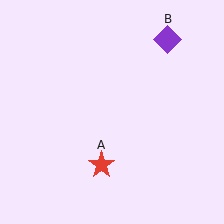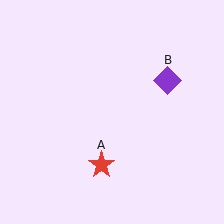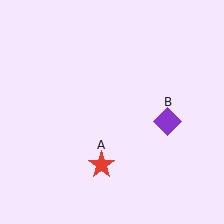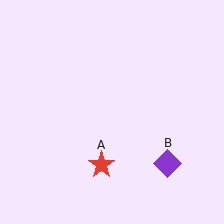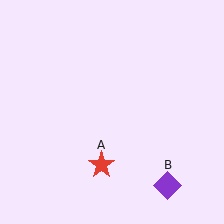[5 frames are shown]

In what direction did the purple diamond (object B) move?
The purple diamond (object B) moved down.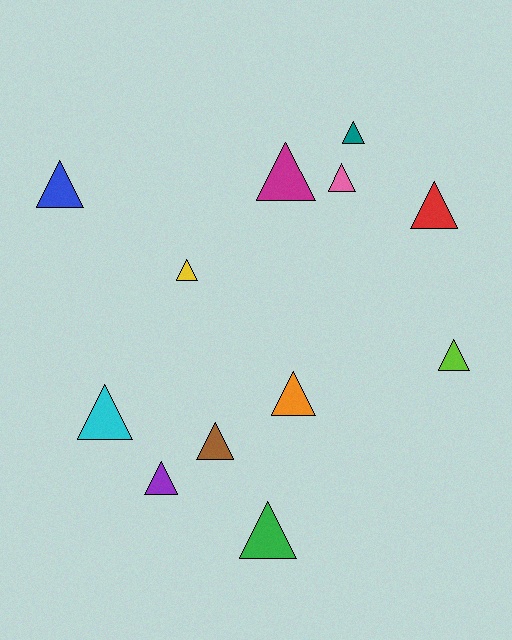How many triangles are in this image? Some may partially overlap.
There are 12 triangles.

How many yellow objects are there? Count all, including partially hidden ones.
There is 1 yellow object.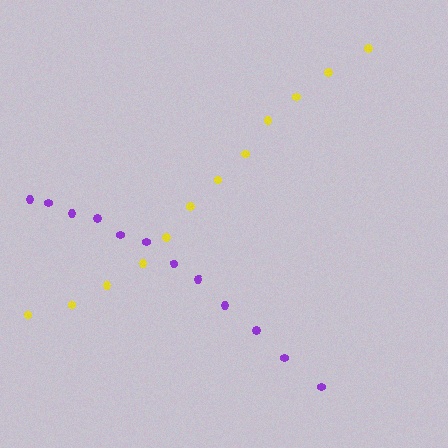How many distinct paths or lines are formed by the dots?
There are 2 distinct paths.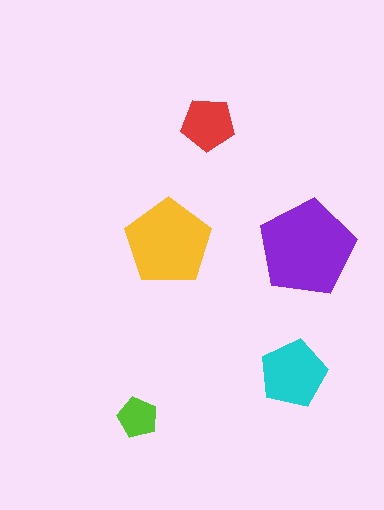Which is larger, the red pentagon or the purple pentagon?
The purple one.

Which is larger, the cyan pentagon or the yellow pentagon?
The yellow one.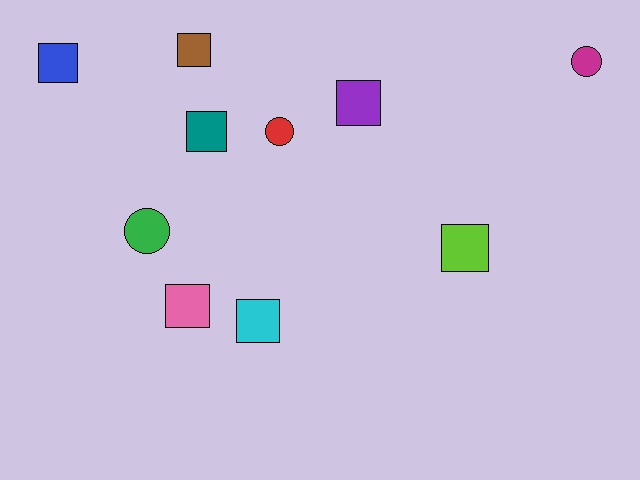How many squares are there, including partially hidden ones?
There are 7 squares.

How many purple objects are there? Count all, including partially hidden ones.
There is 1 purple object.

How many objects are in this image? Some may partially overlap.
There are 10 objects.